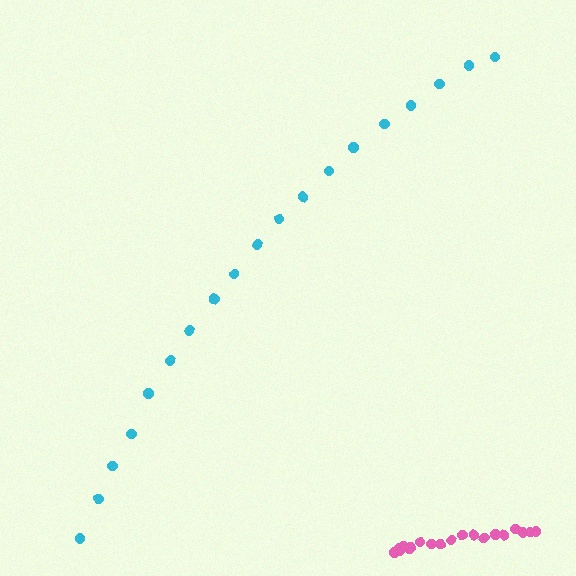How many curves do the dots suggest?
There are 2 distinct paths.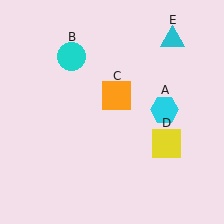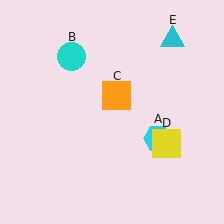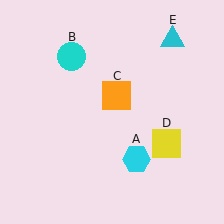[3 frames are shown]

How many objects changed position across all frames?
1 object changed position: cyan hexagon (object A).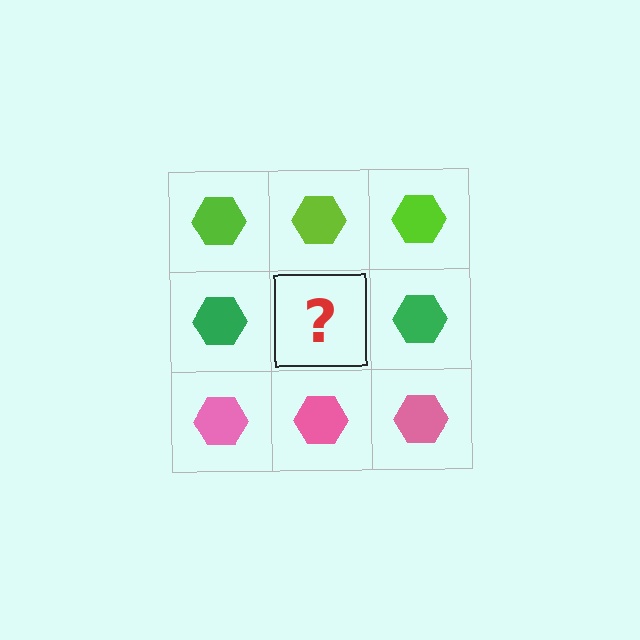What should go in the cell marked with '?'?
The missing cell should contain a green hexagon.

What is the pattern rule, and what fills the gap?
The rule is that each row has a consistent color. The gap should be filled with a green hexagon.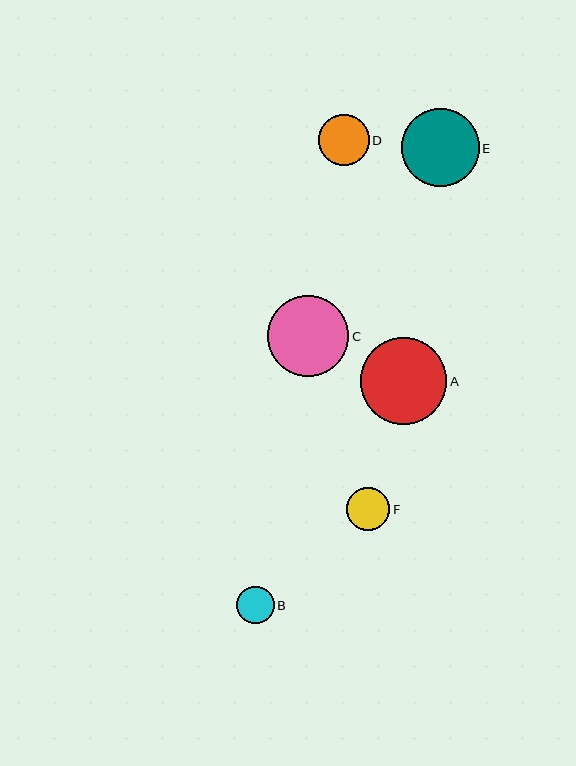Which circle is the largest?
Circle A is the largest with a size of approximately 87 pixels.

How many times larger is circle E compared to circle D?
Circle E is approximately 1.5 times the size of circle D.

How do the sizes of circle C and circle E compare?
Circle C and circle E are approximately the same size.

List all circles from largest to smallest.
From largest to smallest: A, C, E, D, F, B.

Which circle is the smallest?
Circle B is the smallest with a size of approximately 38 pixels.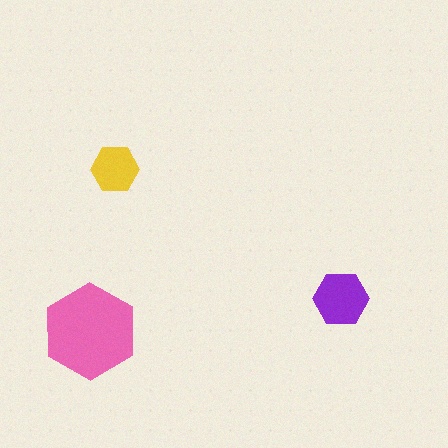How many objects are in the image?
There are 3 objects in the image.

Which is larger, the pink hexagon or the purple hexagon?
The pink one.